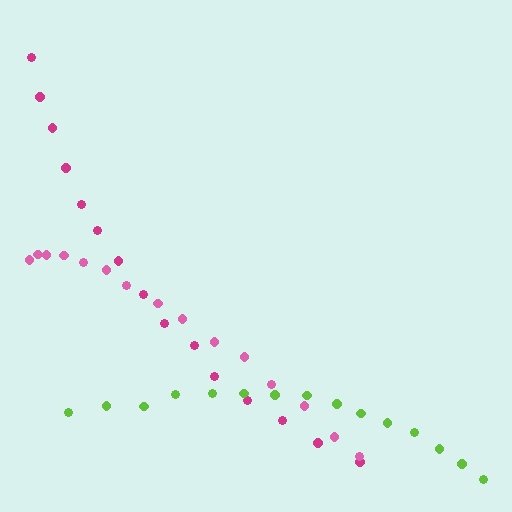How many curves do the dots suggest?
There are 3 distinct paths.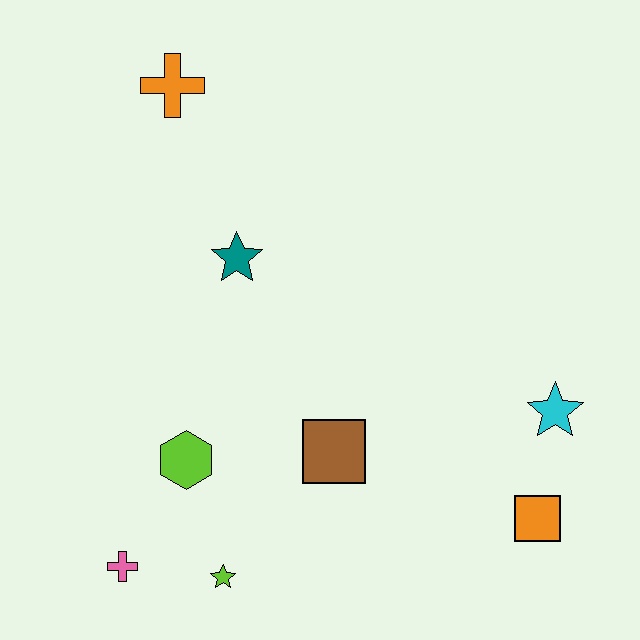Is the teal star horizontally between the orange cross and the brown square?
Yes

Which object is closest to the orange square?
The cyan star is closest to the orange square.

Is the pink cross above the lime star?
Yes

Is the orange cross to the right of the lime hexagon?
No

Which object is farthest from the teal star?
The orange square is farthest from the teal star.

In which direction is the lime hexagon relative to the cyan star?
The lime hexagon is to the left of the cyan star.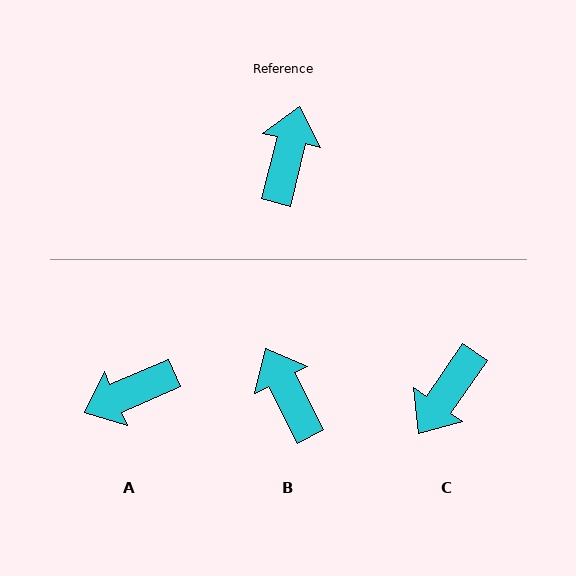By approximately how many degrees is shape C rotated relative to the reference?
Approximately 159 degrees counter-clockwise.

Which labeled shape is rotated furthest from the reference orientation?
C, about 159 degrees away.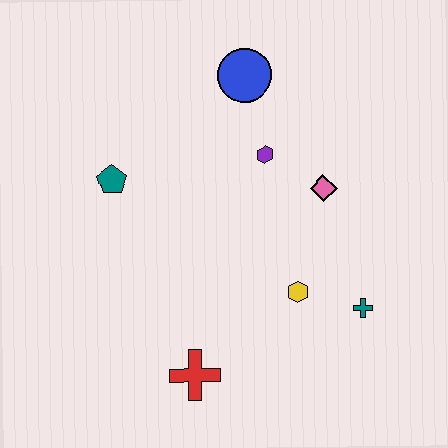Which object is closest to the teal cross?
The yellow hexagon is closest to the teal cross.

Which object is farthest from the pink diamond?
The red cross is farthest from the pink diamond.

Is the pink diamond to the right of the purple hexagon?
Yes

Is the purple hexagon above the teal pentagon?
Yes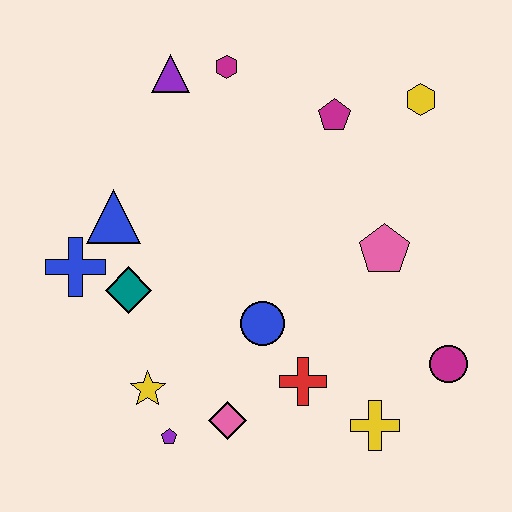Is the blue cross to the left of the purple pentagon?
Yes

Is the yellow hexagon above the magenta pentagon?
Yes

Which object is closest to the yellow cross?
The red cross is closest to the yellow cross.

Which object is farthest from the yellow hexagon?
The purple pentagon is farthest from the yellow hexagon.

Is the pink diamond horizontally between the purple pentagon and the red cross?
Yes